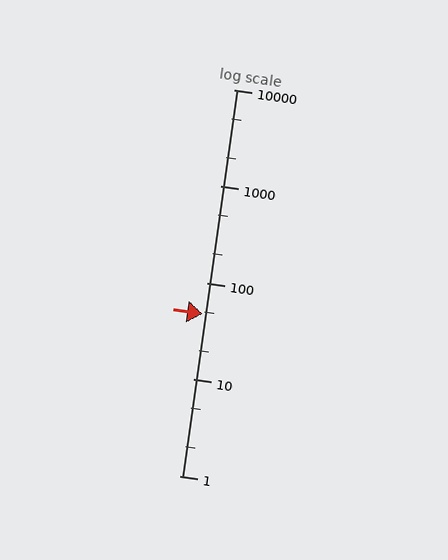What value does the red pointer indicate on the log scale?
The pointer indicates approximately 48.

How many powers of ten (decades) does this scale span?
The scale spans 4 decades, from 1 to 10000.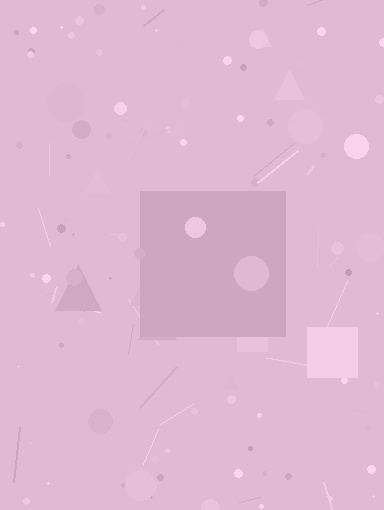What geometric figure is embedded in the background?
A square is embedded in the background.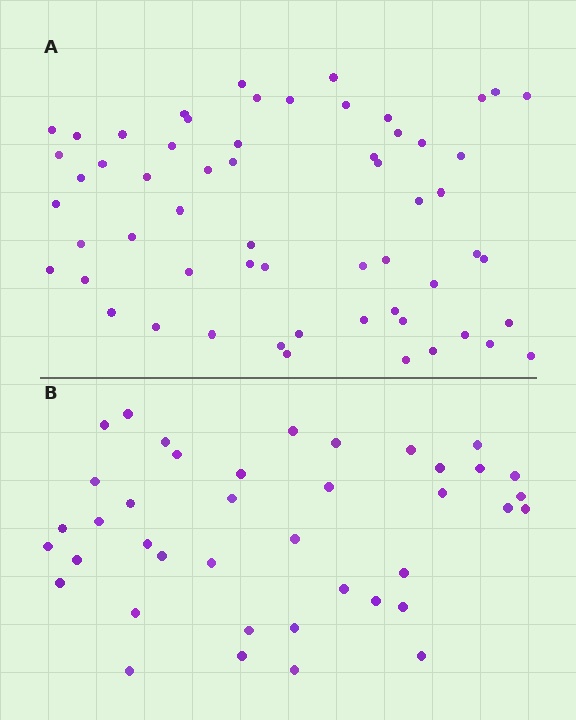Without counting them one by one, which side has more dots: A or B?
Region A (the top region) has more dots.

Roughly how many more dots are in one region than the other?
Region A has approximately 20 more dots than region B.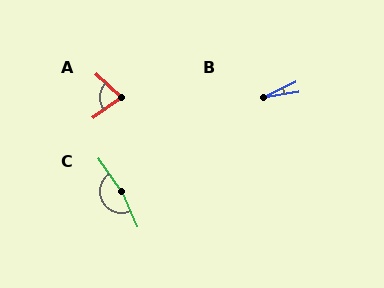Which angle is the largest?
C, at approximately 169 degrees.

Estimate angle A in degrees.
Approximately 78 degrees.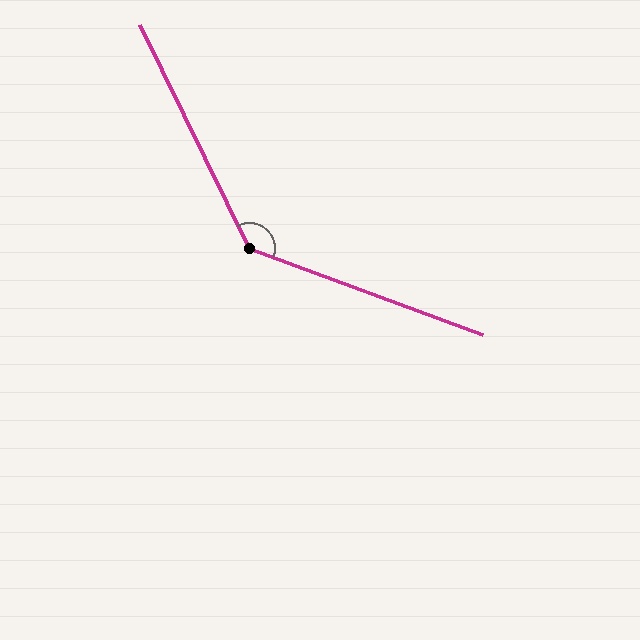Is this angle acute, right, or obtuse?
It is obtuse.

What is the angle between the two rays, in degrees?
Approximately 136 degrees.